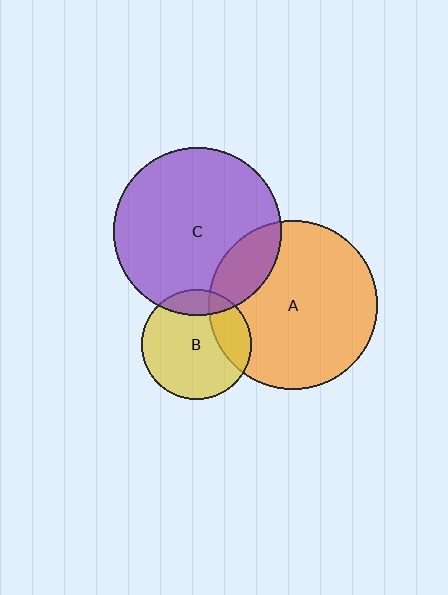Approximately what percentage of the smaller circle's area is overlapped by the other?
Approximately 15%.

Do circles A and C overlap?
Yes.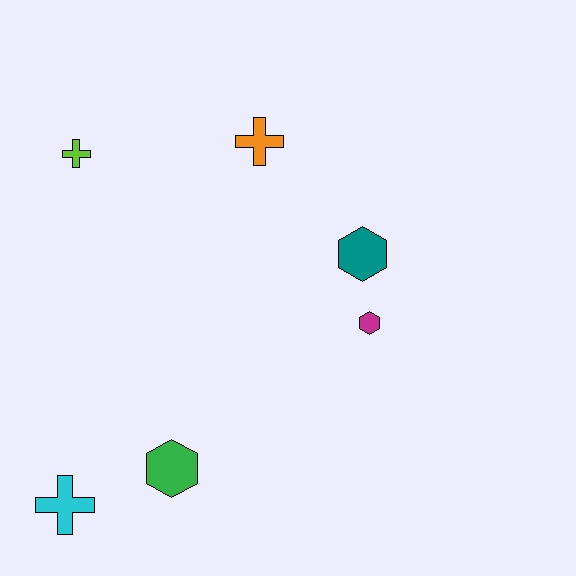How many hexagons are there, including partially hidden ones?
There are 3 hexagons.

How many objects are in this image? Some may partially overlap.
There are 6 objects.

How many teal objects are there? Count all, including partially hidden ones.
There is 1 teal object.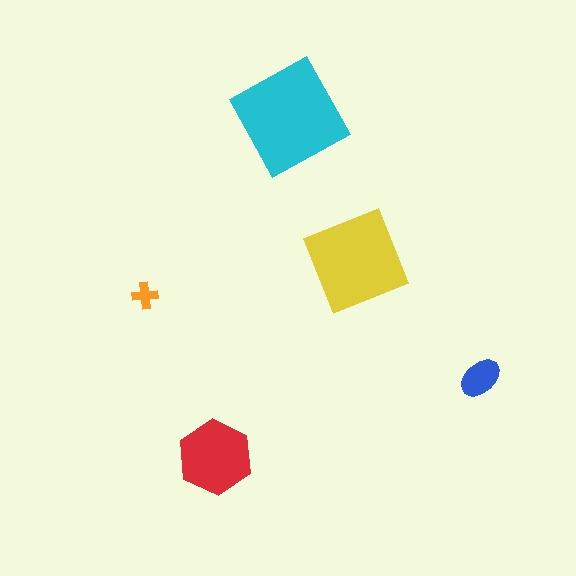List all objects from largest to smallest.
The cyan diamond, the yellow square, the red hexagon, the blue ellipse, the orange cross.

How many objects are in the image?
There are 5 objects in the image.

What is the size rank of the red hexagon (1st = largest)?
3rd.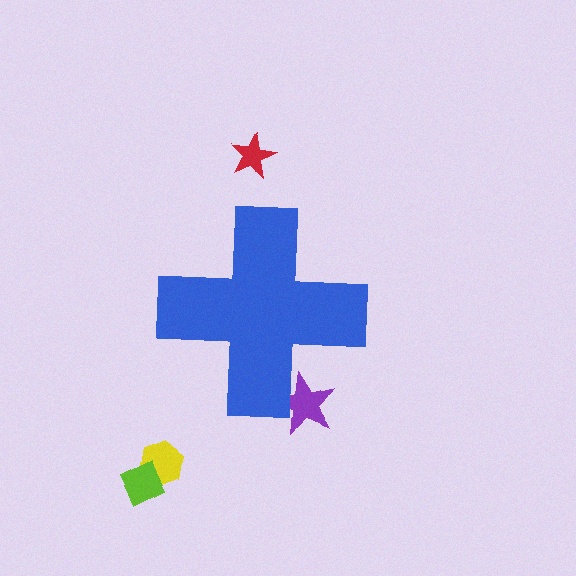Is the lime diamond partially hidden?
No, the lime diamond is fully visible.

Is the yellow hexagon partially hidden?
No, the yellow hexagon is fully visible.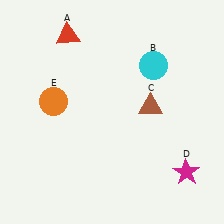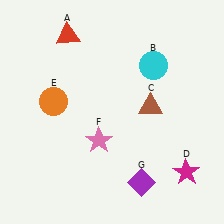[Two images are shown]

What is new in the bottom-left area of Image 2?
A pink star (F) was added in the bottom-left area of Image 2.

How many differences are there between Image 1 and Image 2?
There are 2 differences between the two images.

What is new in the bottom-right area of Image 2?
A purple diamond (G) was added in the bottom-right area of Image 2.